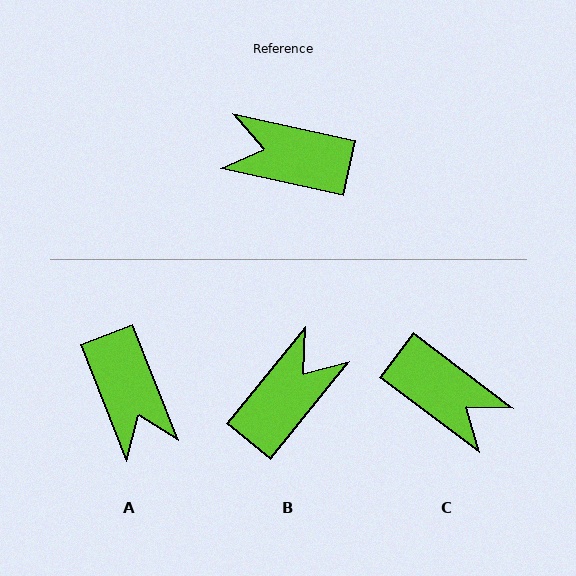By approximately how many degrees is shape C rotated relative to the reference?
Approximately 155 degrees counter-clockwise.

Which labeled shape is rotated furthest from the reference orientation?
C, about 155 degrees away.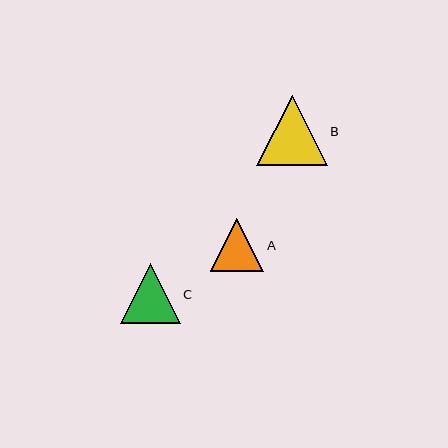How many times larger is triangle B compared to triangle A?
Triangle B is approximately 1.3 times the size of triangle A.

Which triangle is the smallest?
Triangle A is the smallest with a size of approximately 54 pixels.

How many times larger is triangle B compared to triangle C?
Triangle B is approximately 1.2 times the size of triangle C.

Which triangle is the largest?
Triangle B is the largest with a size of approximately 70 pixels.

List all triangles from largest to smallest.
From largest to smallest: B, C, A.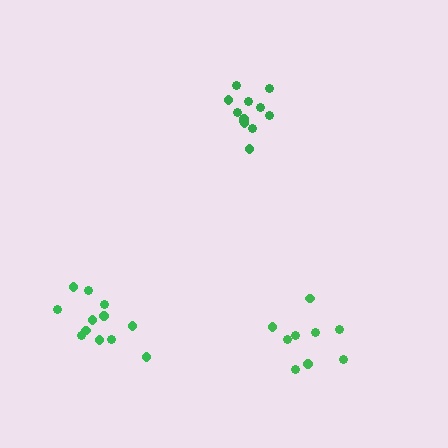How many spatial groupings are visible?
There are 3 spatial groupings.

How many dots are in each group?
Group 1: 9 dots, Group 2: 12 dots, Group 3: 12 dots (33 total).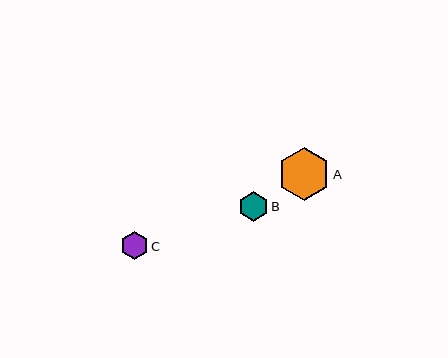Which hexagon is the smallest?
Hexagon C is the smallest with a size of approximately 28 pixels.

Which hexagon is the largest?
Hexagon A is the largest with a size of approximately 53 pixels.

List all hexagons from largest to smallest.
From largest to smallest: A, B, C.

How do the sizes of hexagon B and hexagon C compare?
Hexagon B and hexagon C are approximately the same size.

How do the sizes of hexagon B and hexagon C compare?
Hexagon B and hexagon C are approximately the same size.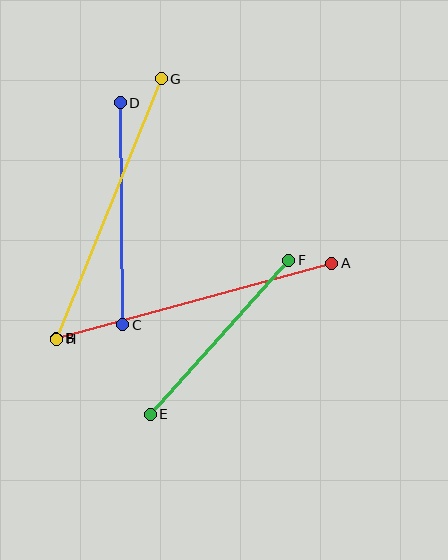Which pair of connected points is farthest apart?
Points A and B are farthest apart.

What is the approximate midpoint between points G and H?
The midpoint is at approximately (109, 209) pixels.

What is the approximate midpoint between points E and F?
The midpoint is at approximately (219, 337) pixels.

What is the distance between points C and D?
The distance is approximately 222 pixels.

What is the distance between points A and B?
The distance is approximately 285 pixels.